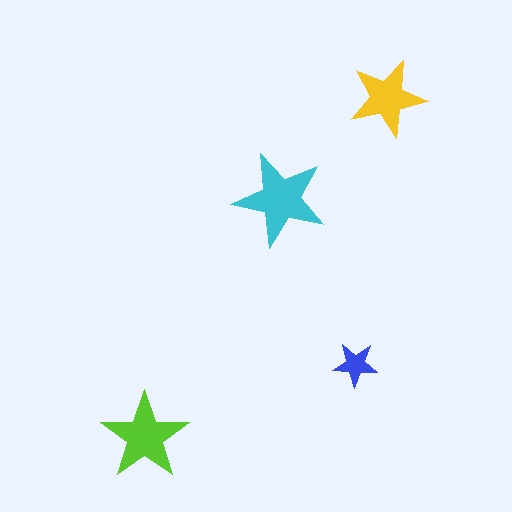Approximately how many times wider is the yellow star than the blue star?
About 1.5 times wider.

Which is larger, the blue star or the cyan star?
The cyan one.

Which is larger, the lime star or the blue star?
The lime one.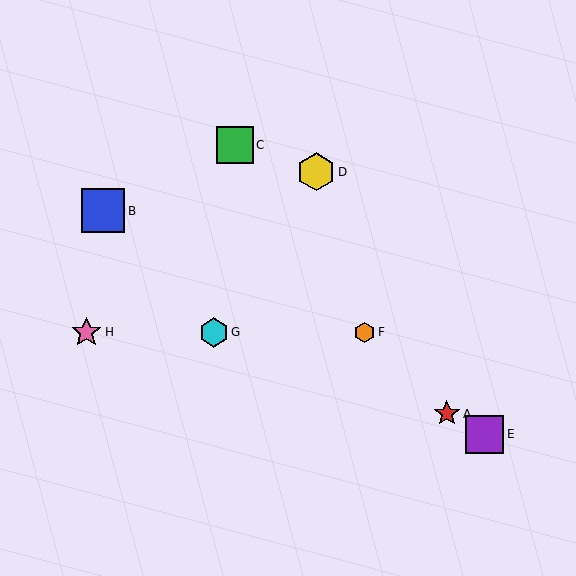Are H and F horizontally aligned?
Yes, both are at y≈332.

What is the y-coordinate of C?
Object C is at y≈145.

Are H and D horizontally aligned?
No, H is at y≈332 and D is at y≈172.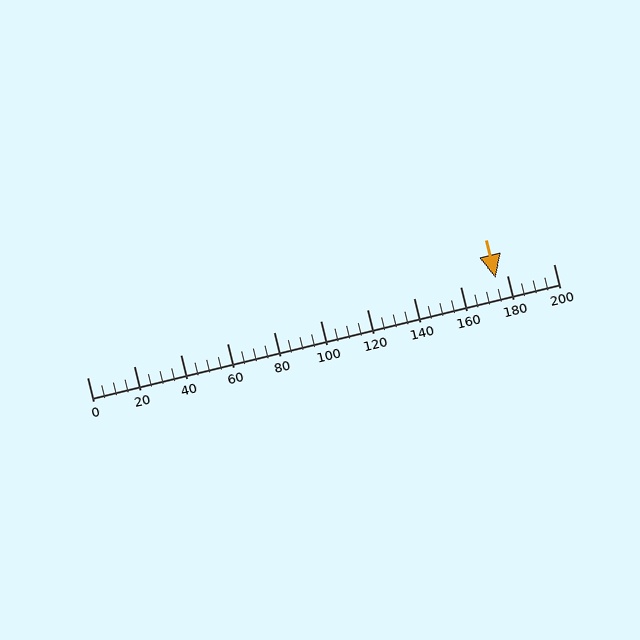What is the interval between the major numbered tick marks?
The major tick marks are spaced 20 units apart.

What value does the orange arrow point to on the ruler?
The orange arrow points to approximately 175.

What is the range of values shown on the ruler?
The ruler shows values from 0 to 200.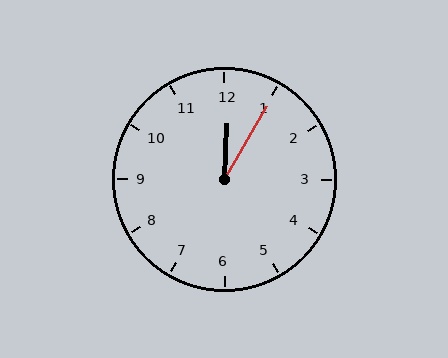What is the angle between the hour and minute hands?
Approximately 28 degrees.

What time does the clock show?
12:05.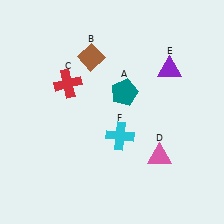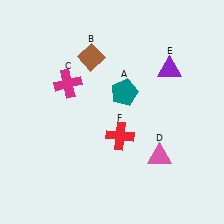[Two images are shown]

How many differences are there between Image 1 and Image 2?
There are 2 differences between the two images.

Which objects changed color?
C changed from red to magenta. F changed from cyan to red.